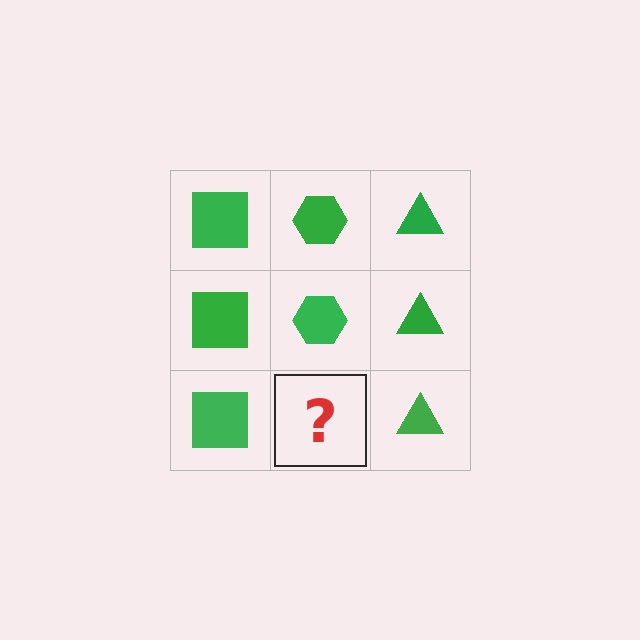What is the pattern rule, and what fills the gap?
The rule is that each column has a consistent shape. The gap should be filled with a green hexagon.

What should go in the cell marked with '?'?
The missing cell should contain a green hexagon.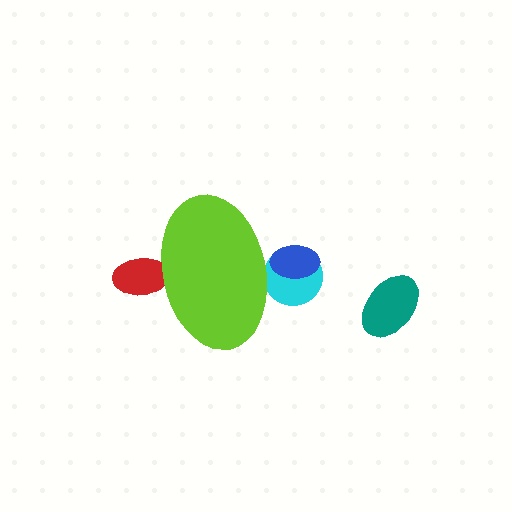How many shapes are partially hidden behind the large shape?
3 shapes are partially hidden.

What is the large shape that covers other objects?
A lime ellipse.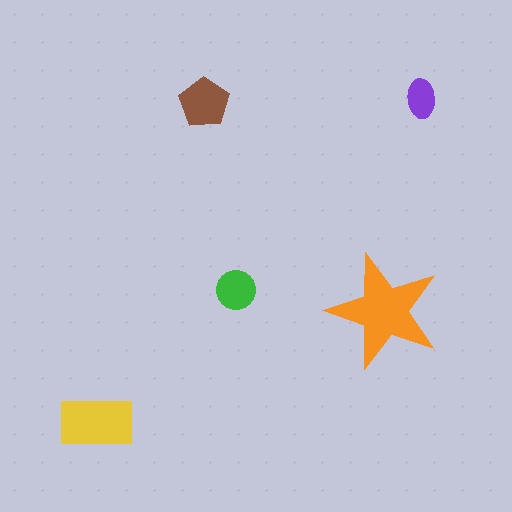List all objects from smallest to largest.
The purple ellipse, the green circle, the brown pentagon, the yellow rectangle, the orange star.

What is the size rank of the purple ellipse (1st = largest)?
5th.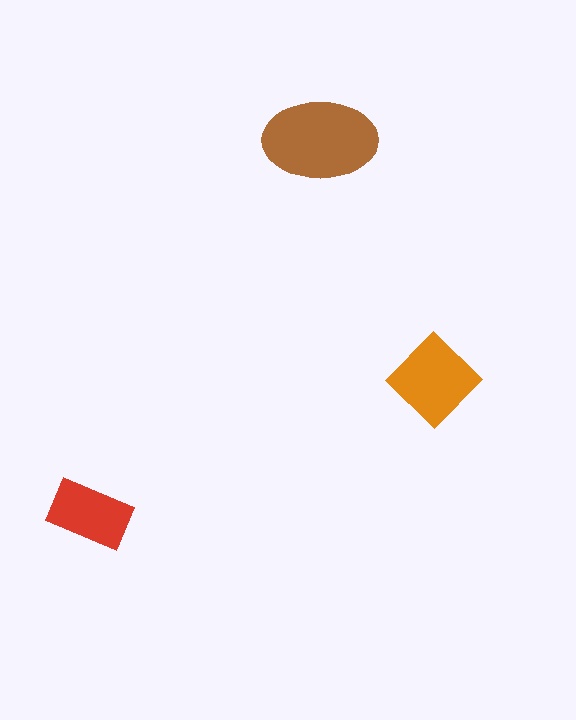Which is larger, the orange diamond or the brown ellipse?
The brown ellipse.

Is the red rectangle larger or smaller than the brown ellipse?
Smaller.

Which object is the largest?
The brown ellipse.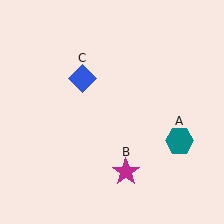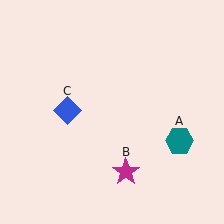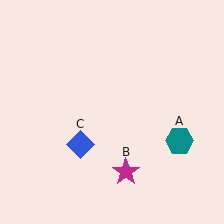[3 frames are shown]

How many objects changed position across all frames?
1 object changed position: blue diamond (object C).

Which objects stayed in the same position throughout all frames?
Teal hexagon (object A) and magenta star (object B) remained stationary.